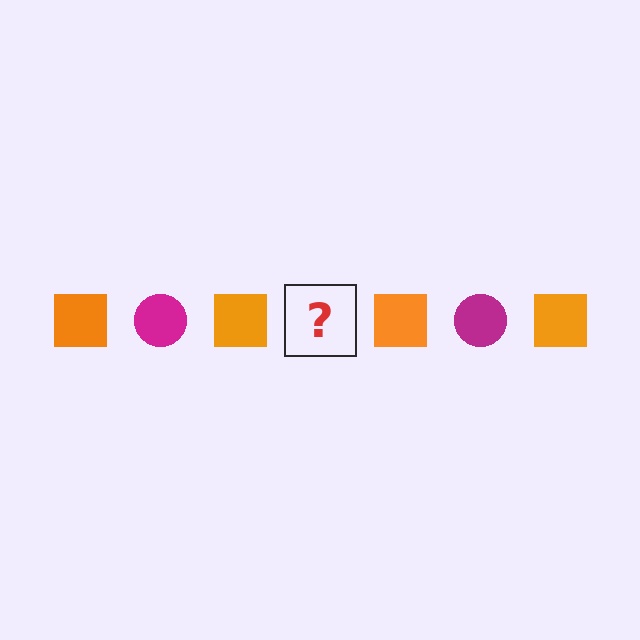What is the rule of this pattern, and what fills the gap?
The rule is that the pattern alternates between orange square and magenta circle. The gap should be filled with a magenta circle.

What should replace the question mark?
The question mark should be replaced with a magenta circle.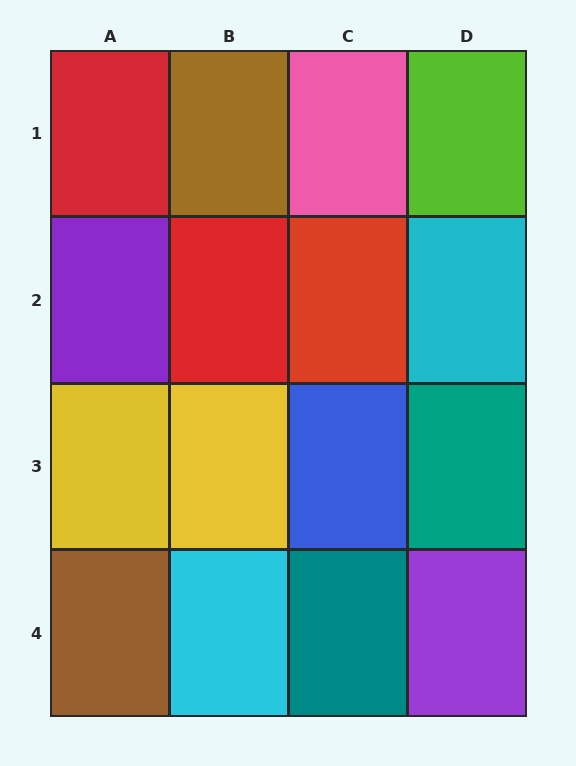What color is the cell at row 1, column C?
Pink.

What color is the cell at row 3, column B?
Yellow.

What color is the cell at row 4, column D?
Purple.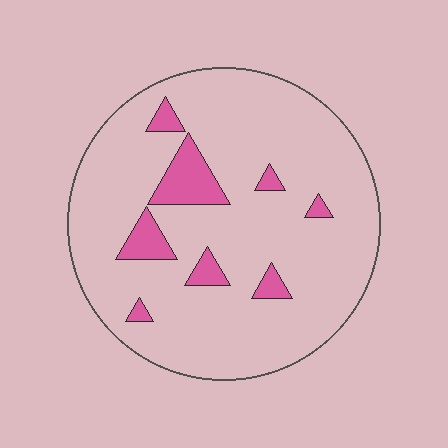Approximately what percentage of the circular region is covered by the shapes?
Approximately 10%.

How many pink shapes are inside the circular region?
8.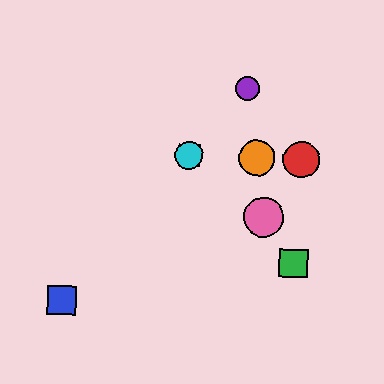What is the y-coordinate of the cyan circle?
The cyan circle is at y≈155.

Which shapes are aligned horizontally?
The red circle, the yellow square, the orange circle, the cyan circle are aligned horizontally.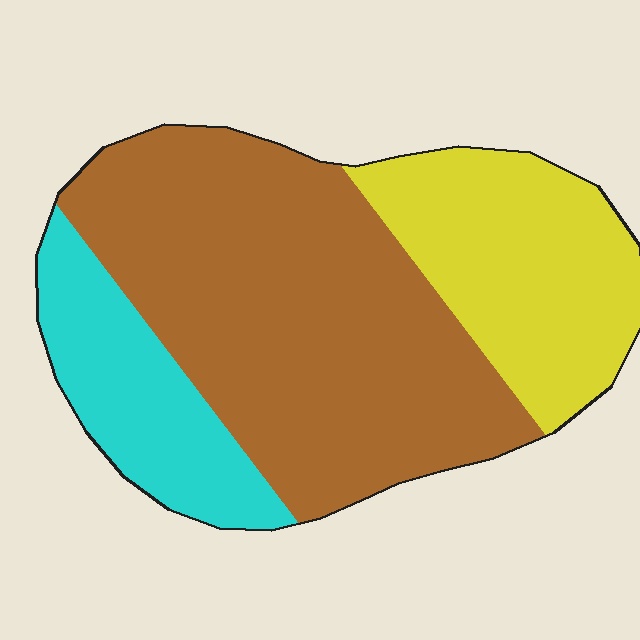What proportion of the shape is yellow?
Yellow covers 26% of the shape.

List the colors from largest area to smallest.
From largest to smallest: brown, yellow, cyan.